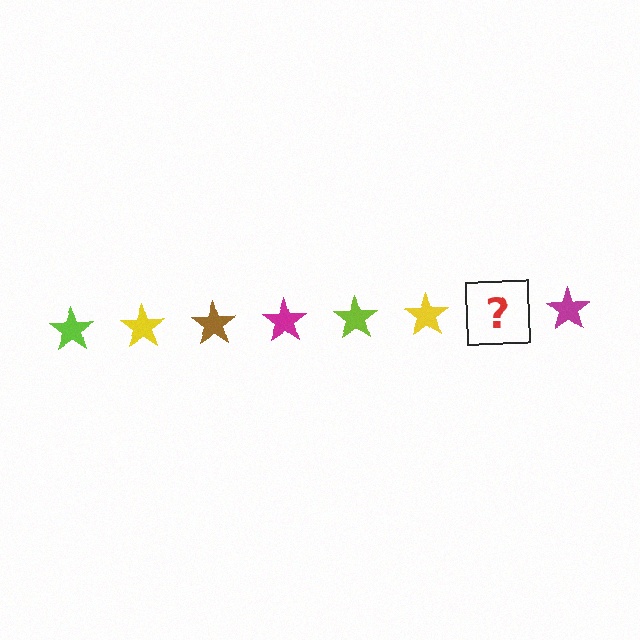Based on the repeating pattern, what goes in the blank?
The blank should be a brown star.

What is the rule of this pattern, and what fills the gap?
The rule is that the pattern cycles through lime, yellow, brown, magenta stars. The gap should be filled with a brown star.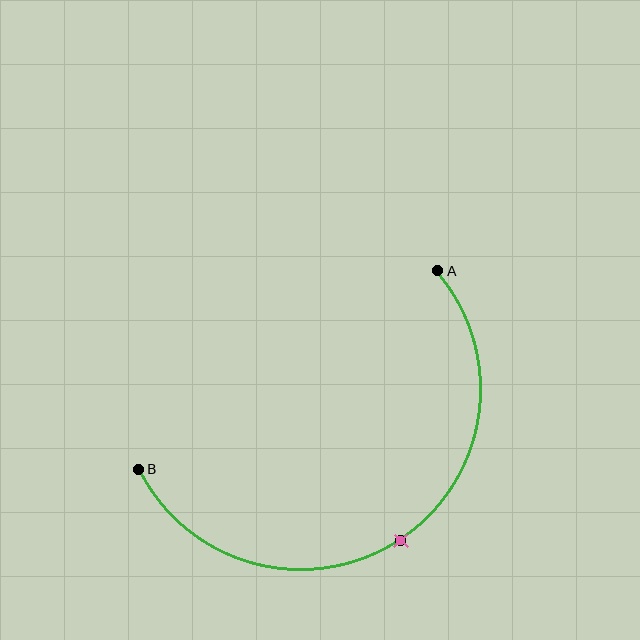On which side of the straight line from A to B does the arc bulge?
The arc bulges below the straight line connecting A and B.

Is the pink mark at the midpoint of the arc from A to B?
Yes. The pink mark lies on the arc at equal arc-length from both A and B — it is the arc midpoint.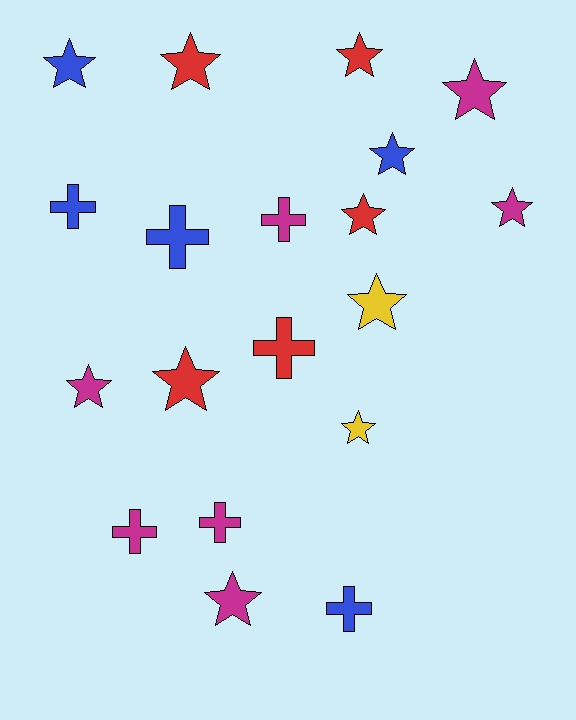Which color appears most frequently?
Magenta, with 7 objects.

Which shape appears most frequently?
Star, with 12 objects.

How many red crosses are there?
There is 1 red cross.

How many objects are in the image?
There are 19 objects.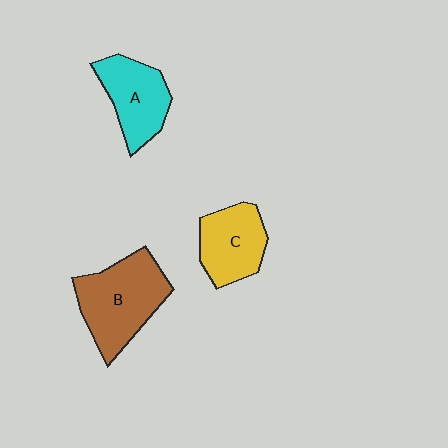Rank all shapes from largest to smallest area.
From largest to smallest: B (brown), A (cyan), C (yellow).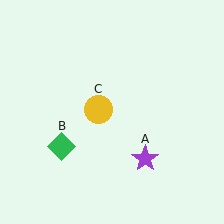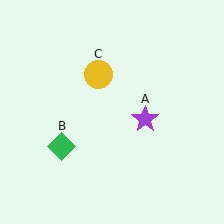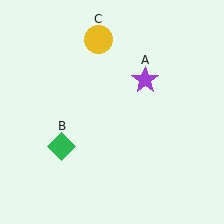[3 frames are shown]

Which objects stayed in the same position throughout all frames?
Green diamond (object B) remained stationary.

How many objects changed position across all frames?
2 objects changed position: purple star (object A), yellow circle (object C).